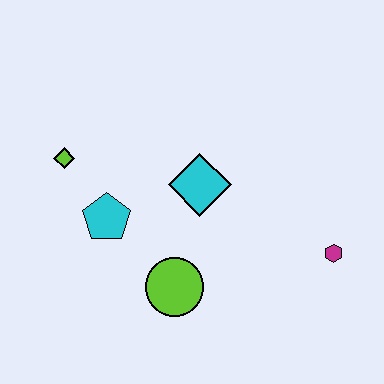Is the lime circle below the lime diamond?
Yes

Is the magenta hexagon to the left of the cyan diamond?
No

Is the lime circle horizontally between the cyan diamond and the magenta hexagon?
No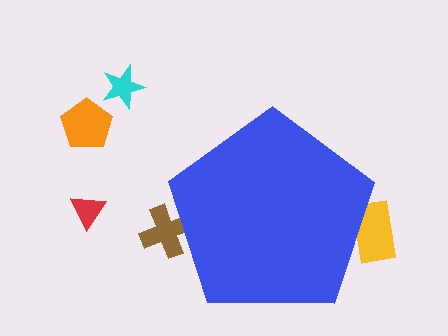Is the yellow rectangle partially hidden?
Yes, the yellow rectangle is partially hidden behind the blue pentagon.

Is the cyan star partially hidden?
No, the cyan star is fully visible.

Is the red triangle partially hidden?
No, the red triangle is fully visible.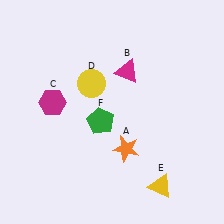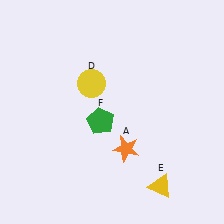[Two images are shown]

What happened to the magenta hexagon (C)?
The magenta hexagon (C) was removed in Image 2. It was in the top-left area of Image 1.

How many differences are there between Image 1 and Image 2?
There are 2 differences between the two images.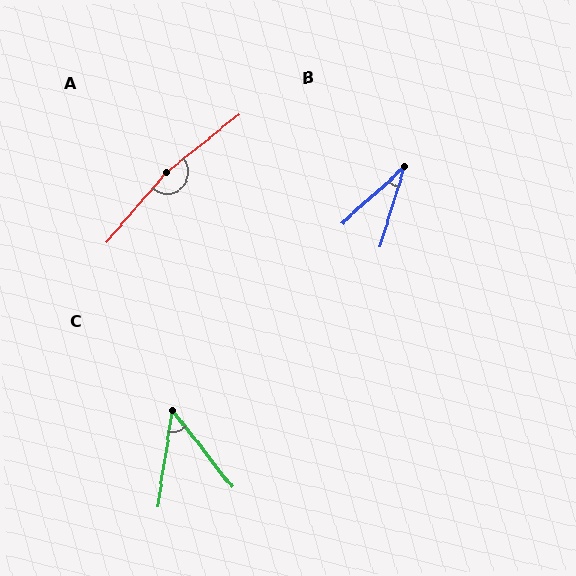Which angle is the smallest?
B, at approximately 31 degrees.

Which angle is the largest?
A, at approximately 169 degrees.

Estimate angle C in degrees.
Approximately 47 degrees.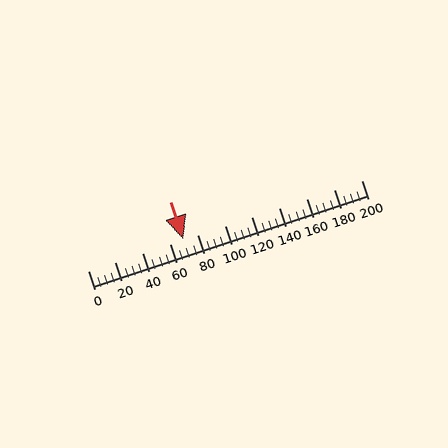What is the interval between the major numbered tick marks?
The major tick marks are spaced 20 units apart.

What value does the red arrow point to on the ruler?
The red arrow points to approximately 70.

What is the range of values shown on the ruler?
The ruler shows values from 0 to 200.